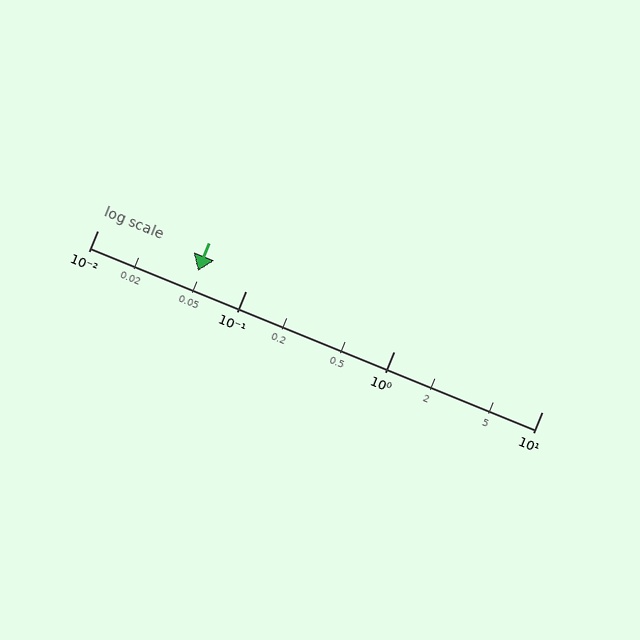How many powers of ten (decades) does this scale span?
The scale spans 3 decades, from 0.01 to 10.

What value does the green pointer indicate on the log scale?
The pointer indicates approximately 0.048.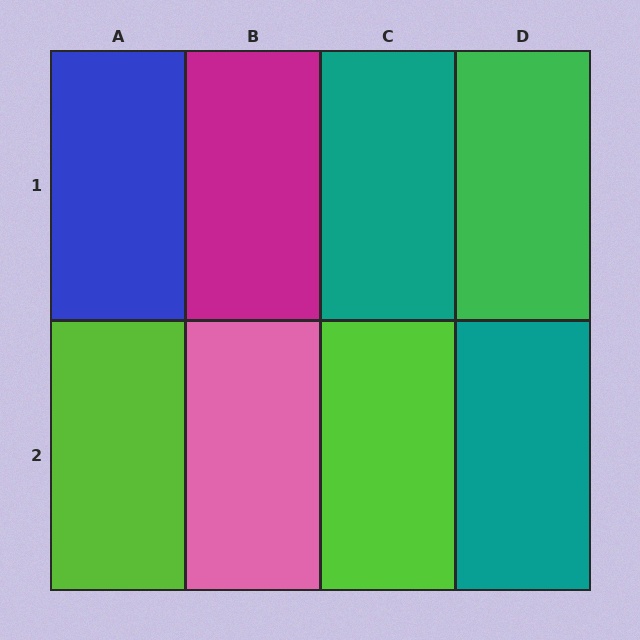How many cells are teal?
2 cells are teal.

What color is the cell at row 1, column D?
Green.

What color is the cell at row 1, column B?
Magenta.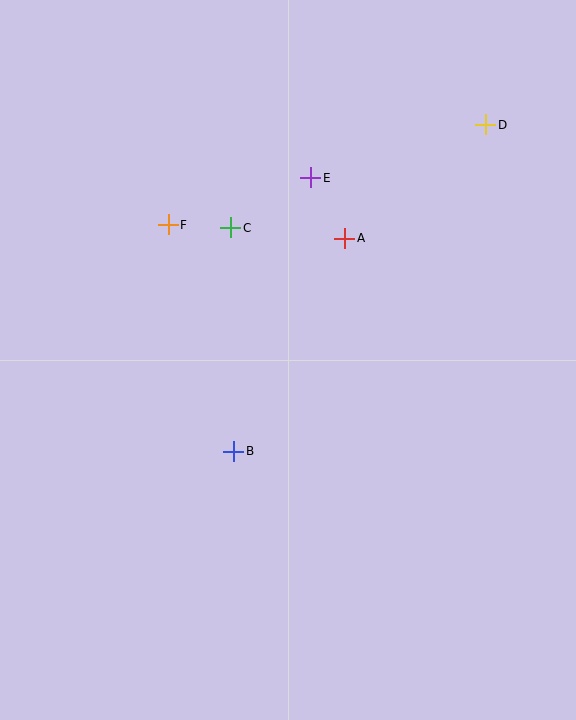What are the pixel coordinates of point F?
Point F is at (168, 225).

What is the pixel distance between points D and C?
The distance between D and C is 275 pixels.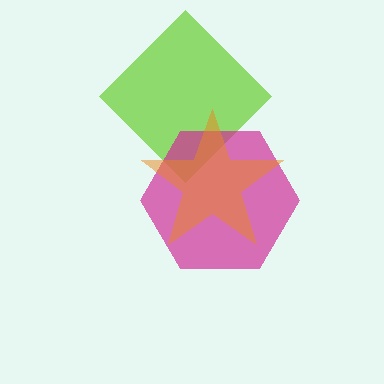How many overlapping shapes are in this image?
There are 3 overlapping shapes in the image.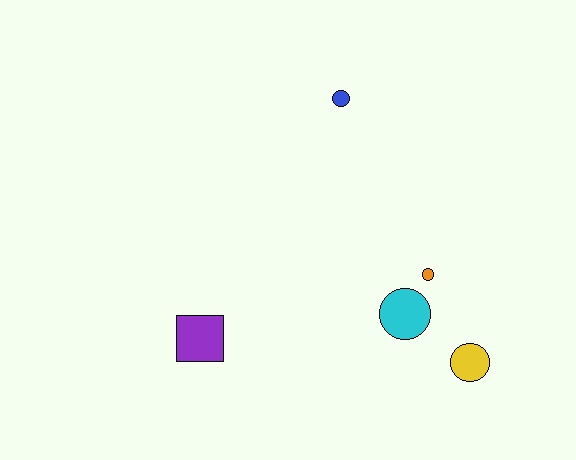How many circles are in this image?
There are 4 circles.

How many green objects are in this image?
There are no green objects.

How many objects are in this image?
There are 5 objects.